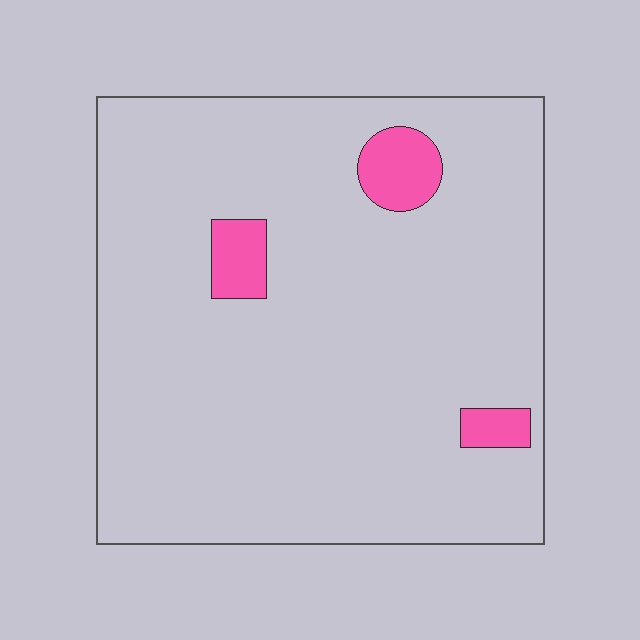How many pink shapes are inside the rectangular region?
3.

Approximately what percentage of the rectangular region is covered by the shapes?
Approximately 5%.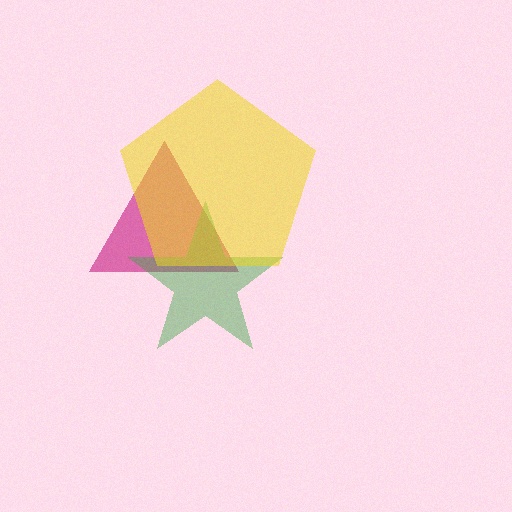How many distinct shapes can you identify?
There are 3 distinct shapes: a magenta triangle, a green star, a yellow pentagon.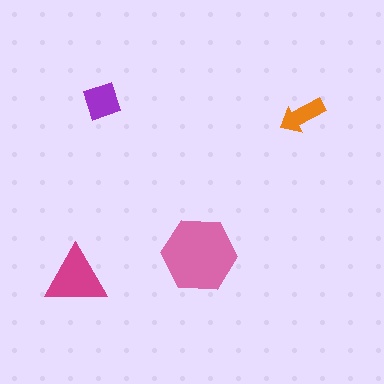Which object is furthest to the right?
The orange arrow is rightmost.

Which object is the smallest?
The orange arrow.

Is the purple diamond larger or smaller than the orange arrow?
Larger.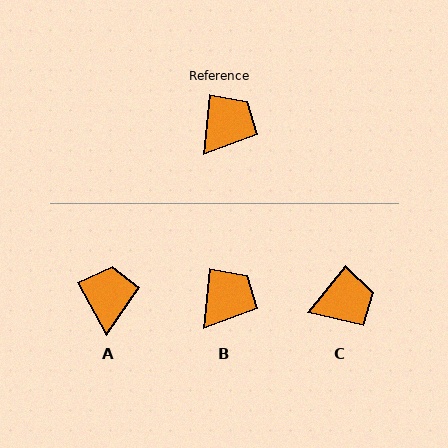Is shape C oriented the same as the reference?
No, it is off by about 33 degrees.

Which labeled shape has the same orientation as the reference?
B.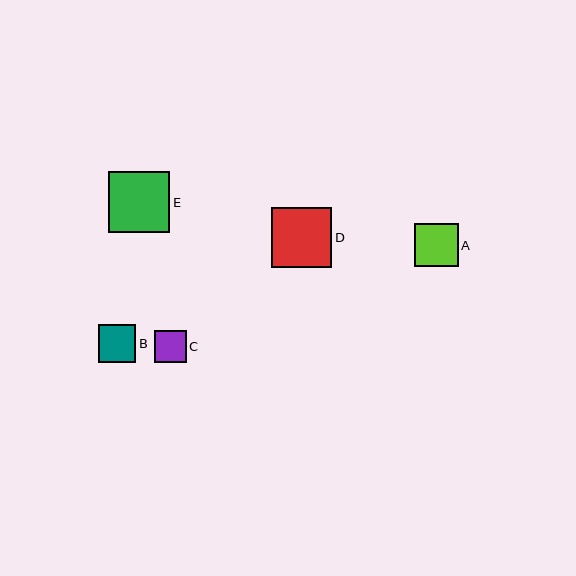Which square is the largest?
Square E is the largest with a size of approximately 61 pixels.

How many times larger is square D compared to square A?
Square D is approximately 1.4 times the size of square A.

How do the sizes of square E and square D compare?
Square E and square D are approximately the same size.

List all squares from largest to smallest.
From largest to smallest: E, D, A, B, C.